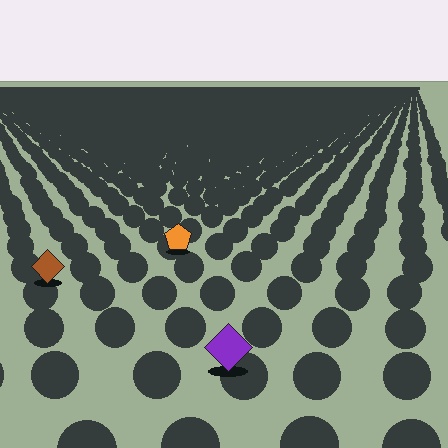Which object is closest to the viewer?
The purple diamond is closest. The texture marks near it are larger and more spread out.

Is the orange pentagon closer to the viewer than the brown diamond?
No. The brown diamond is closer — you can tell from the texture gradient: the ground texture is coarser near it.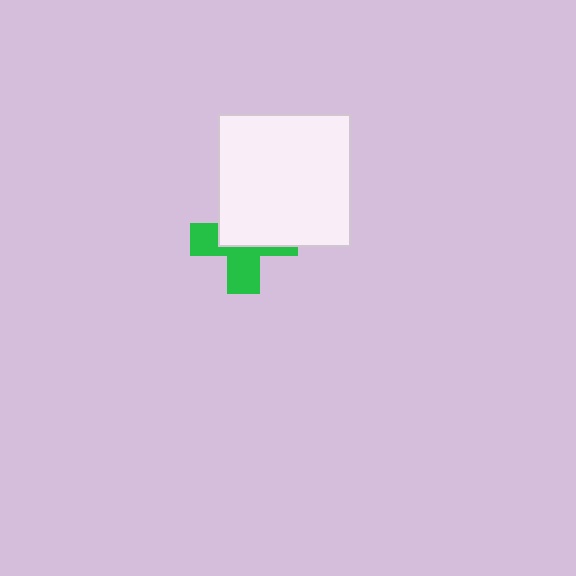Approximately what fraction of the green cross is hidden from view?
Roughly 53% of the green cross is hidden behind the white square.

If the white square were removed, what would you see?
You would see the complete green cross.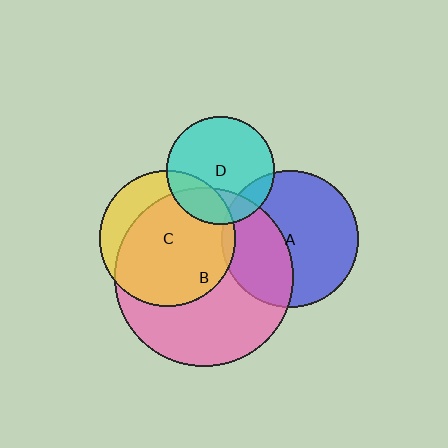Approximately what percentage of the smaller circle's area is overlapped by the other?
Approximately 5%.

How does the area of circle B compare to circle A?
Approximately 1.7 times.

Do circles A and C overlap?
Yes.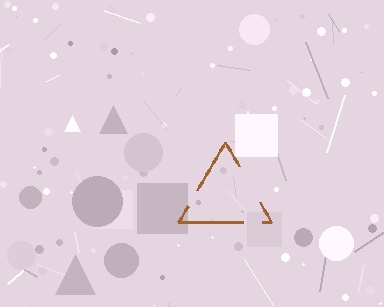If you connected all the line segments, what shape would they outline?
They would outline a triangle.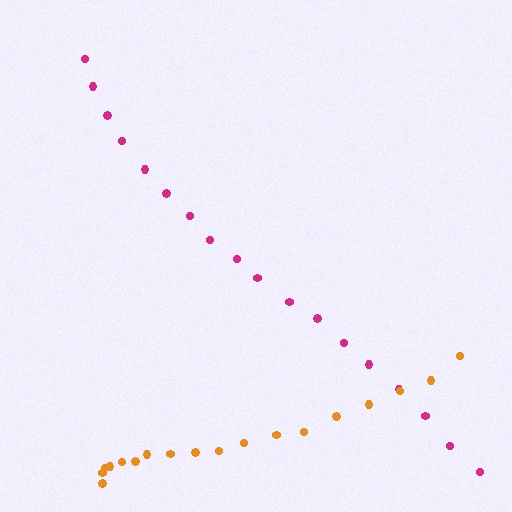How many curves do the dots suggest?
There are 2 distinct paths.